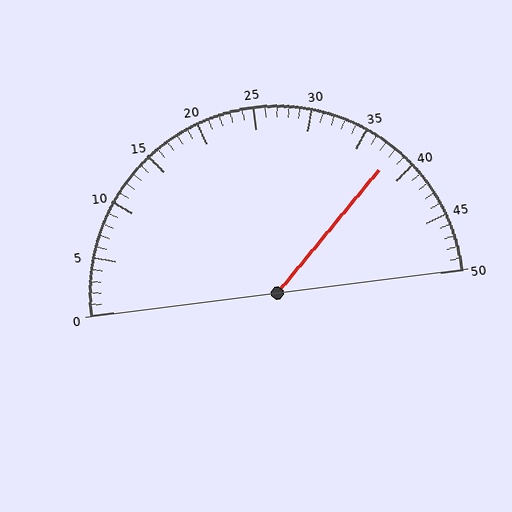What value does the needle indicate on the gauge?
The needle indicates approximately 38.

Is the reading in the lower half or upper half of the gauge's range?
The reading is in the upper half of the range (0 to 50).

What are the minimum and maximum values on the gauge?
The gauge ranges from 0 to 50.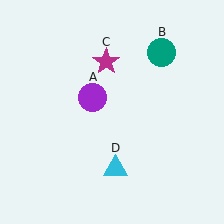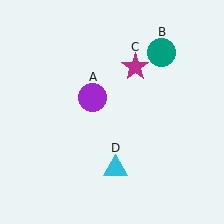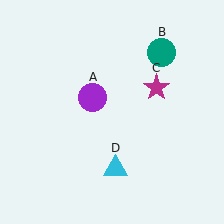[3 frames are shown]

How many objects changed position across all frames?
1 object changed position: magenta star (object C).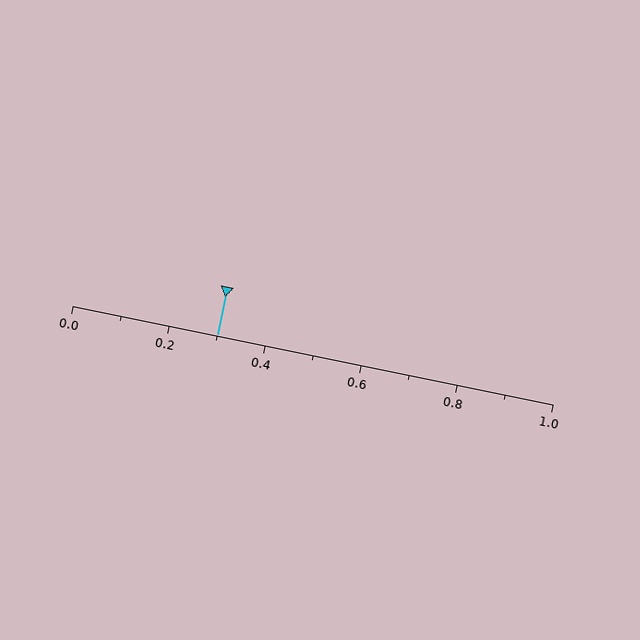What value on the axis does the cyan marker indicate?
The marker indicates approximately 0.3.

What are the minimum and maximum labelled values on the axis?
The axis runs from 0.0 to 1.0.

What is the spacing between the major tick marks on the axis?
The major ticks are spaced 0.2 apart.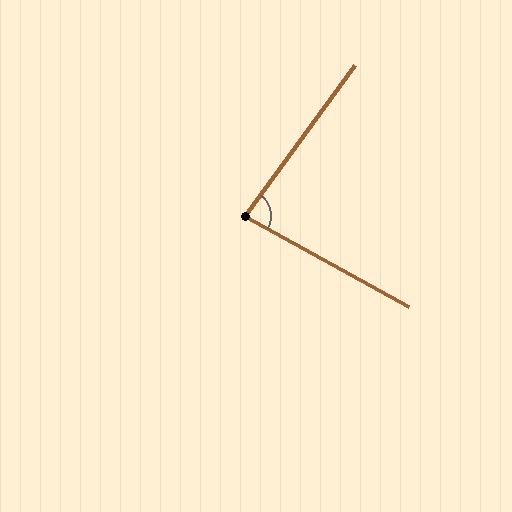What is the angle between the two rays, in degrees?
Approximately 83 degrees.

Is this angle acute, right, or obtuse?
It is acute.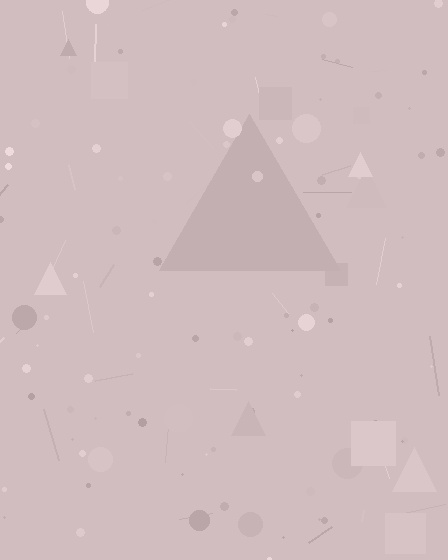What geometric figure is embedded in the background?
A triangle is embedded in the background.